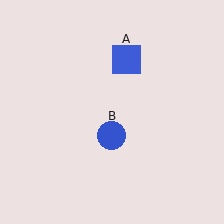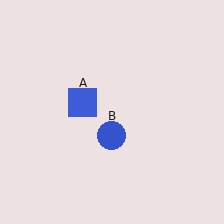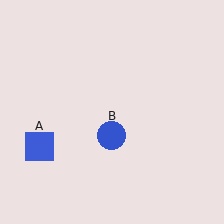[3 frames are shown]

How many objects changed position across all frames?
1 object changed position: blue square (object A).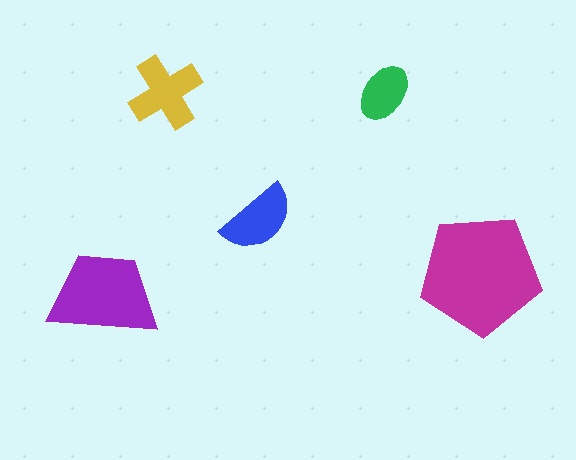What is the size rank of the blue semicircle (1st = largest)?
4th.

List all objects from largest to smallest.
The magenta pentagon, the purple trapezoid, the yellow cross, the blue semicircle, the green ellipse.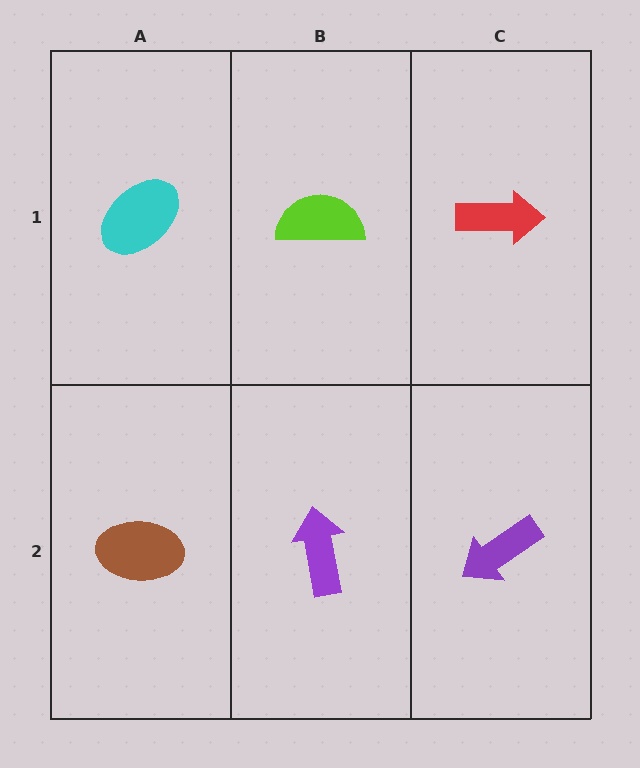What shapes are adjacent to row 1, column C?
A purple arrow (row 2, column C), a lime semicircle (row 1, column B).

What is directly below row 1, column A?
A brown ellipse.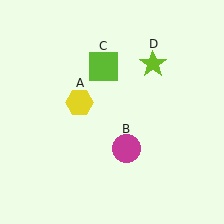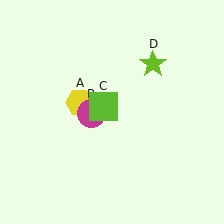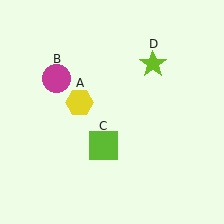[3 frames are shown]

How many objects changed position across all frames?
2 objects changed position: magenta circle (object B), lime square (object C).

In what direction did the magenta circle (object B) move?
The magenta circle (object B) moved up and to the left.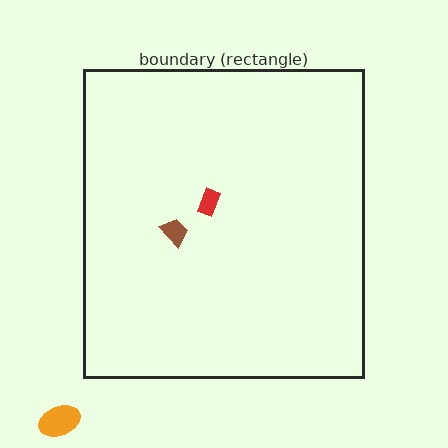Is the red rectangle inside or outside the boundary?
Inside.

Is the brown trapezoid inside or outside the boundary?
Inside.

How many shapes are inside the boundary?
2 inside, 1 outside.